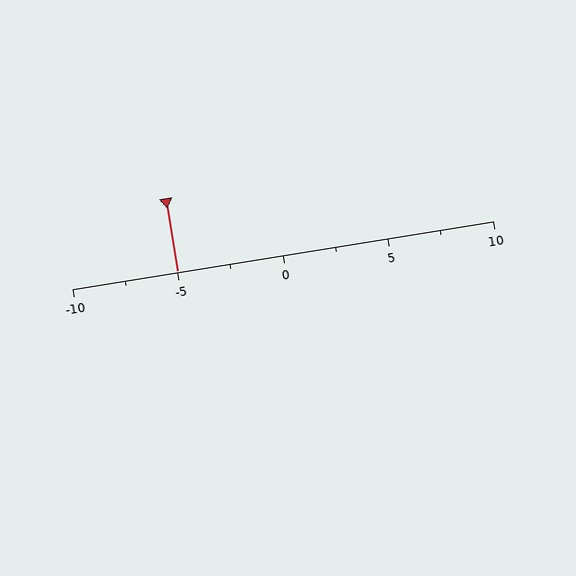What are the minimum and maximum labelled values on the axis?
The axis runs from -10 to 10.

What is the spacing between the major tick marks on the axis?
The major ticks are spaced 5 apart.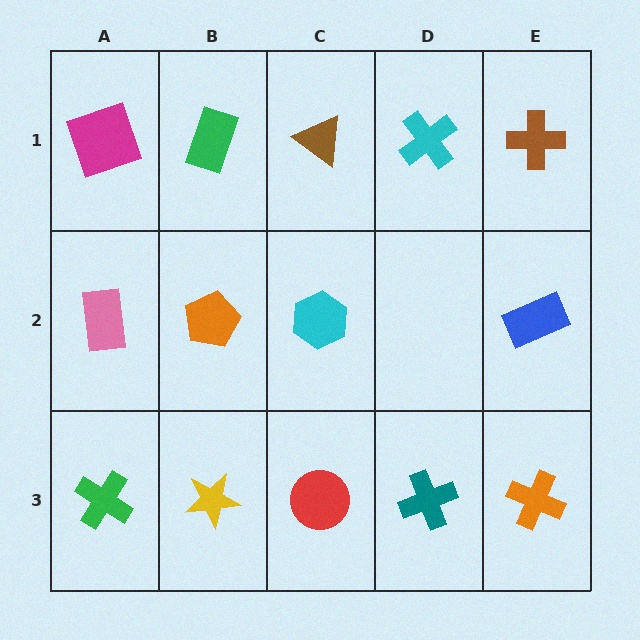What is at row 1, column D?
A cyan cross.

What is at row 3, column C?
A red circle.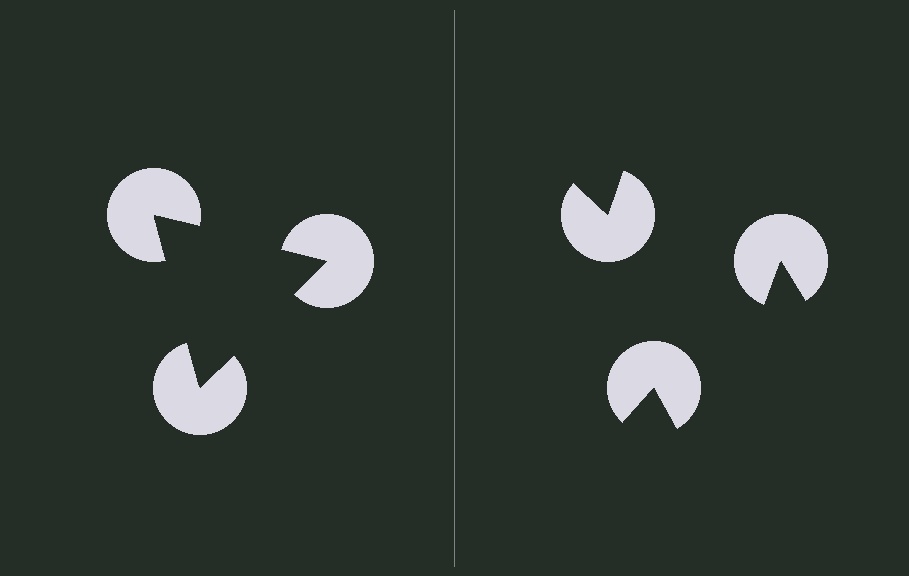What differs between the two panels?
The pac-man discs are positioned identically on both sides; only the wedge orientations differ. On the left they align to a triangle; on the right they are misaligned.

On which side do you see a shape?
An illusory triangle appears on the left side. On the right side the wedge cuts are rotated, so no coherent shape forms.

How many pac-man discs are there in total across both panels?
6 — 3 on each side.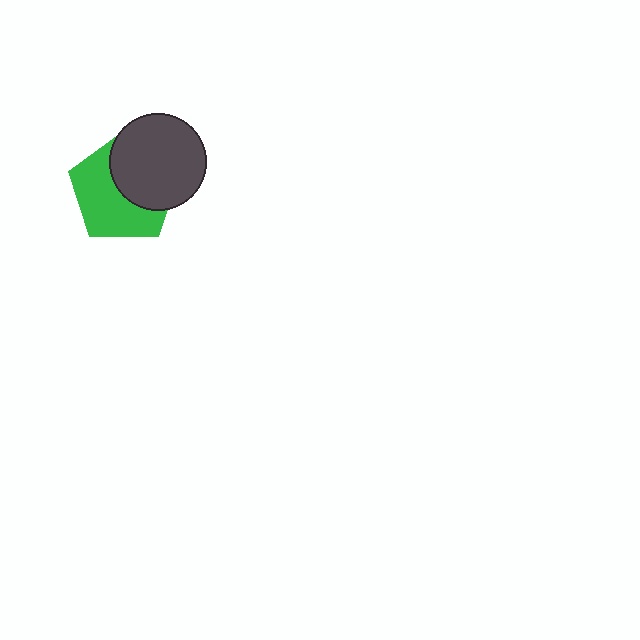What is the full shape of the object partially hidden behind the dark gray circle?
The partially hidden object is a green pentagon.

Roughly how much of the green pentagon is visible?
About half of it is visible (roughly 55%).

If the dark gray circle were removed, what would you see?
You would see the complete green pentagon.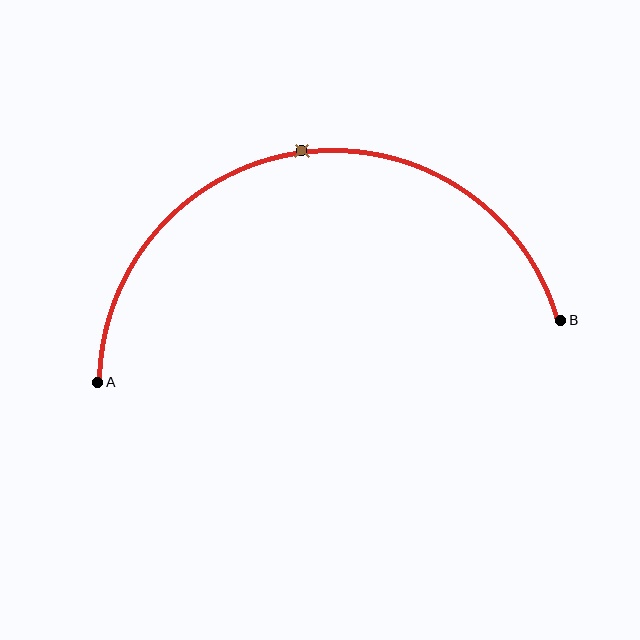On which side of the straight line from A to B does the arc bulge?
The arc bulges above the straight line connecting A and B.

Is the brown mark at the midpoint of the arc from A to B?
Yes. The brown mark lies on the arc at equal arc-length from both A and B — it is the arc midpoint.